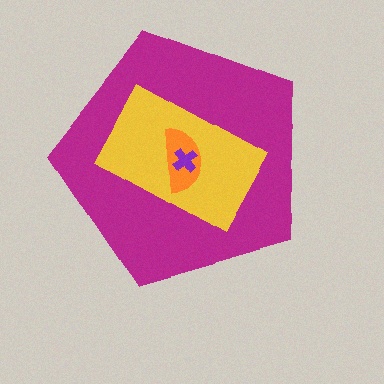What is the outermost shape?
The magenta pentagon.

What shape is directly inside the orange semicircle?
The purple cross.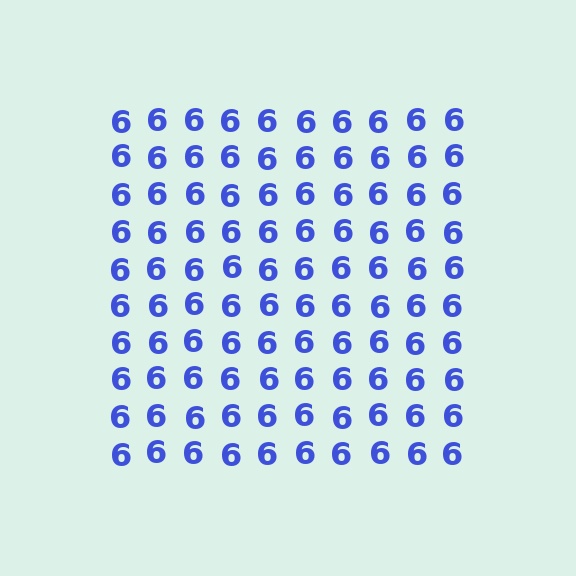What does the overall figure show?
The overall figure shows a square.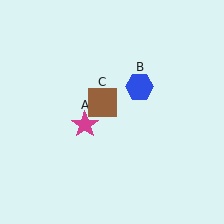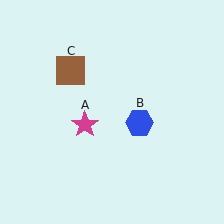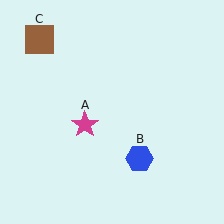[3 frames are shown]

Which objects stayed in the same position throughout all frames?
Magenta star (object A) remained stationary.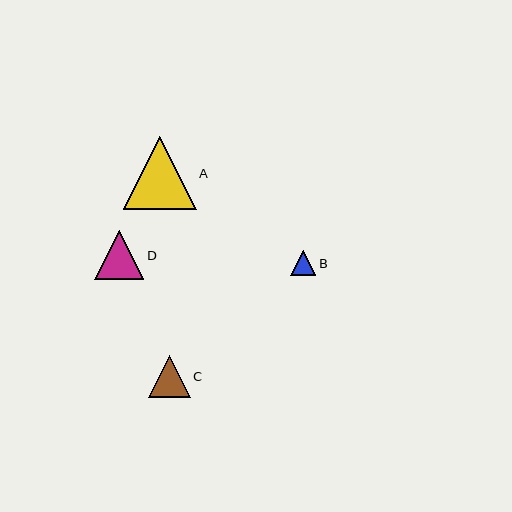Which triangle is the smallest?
Triangle B is the smallest with a size of approximately 25 pixels.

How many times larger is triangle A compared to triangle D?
Triangle A is approximately 1.5 times the size of triangle D.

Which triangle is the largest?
Triangle A is the largest with a size of approximately 73 pixels.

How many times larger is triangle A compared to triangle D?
Triangle A is approximately 1.5 times the size of triangle D.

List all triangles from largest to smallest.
From largest to smallest: A, D, C, B.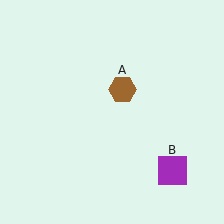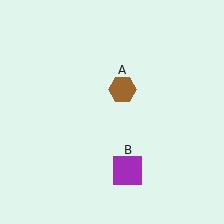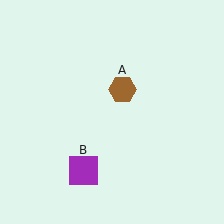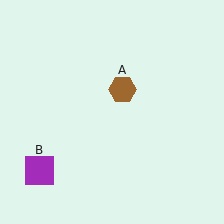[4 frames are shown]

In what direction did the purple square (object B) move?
The purple square (object B) moved left.